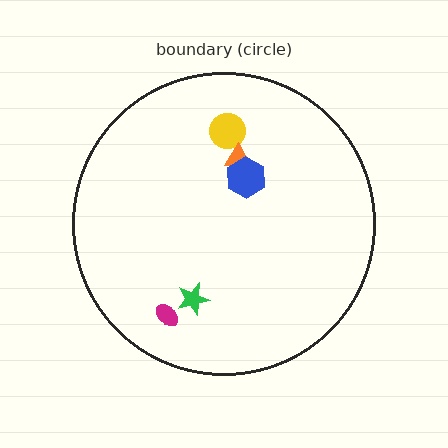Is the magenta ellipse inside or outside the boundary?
Inside.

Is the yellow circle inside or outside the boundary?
Inside.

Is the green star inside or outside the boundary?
Inside.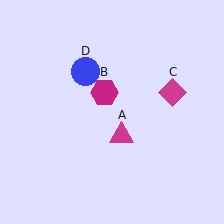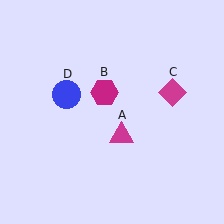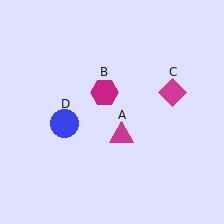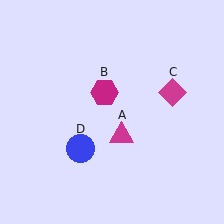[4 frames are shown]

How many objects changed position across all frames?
1 object changed position: blue circle (object D).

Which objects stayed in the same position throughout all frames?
Magenta triangle (object A) and magenta hexagon (object B) and magenta diamond (object C) remained stationary.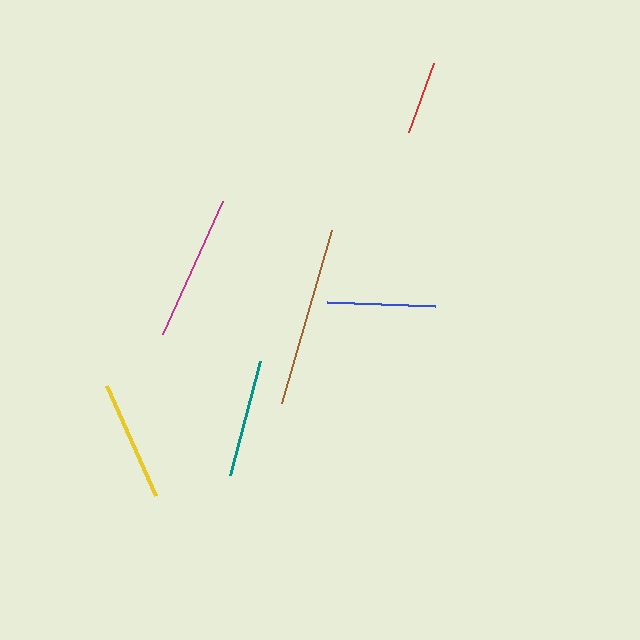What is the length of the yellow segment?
The yellow segment is approximately 121 pixels long.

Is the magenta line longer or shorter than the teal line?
The magenta line is longer than the teal line.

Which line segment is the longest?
The brown line is the longest at approximately 180 pixels.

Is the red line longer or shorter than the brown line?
The brown line is longer than the red line.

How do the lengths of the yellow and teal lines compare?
The yellow and teal lines are approximately the same length.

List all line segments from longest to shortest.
From longest to shortest: brown, magenta, yellow, teal, blue, red.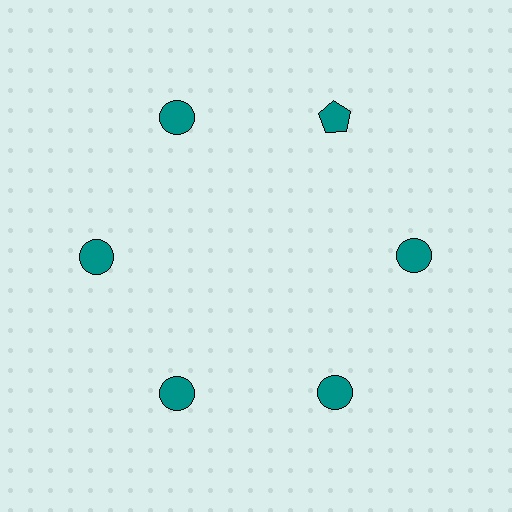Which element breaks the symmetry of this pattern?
The teal pentagon at roughly the 1 o'clock position breaks the symmetry. All other shapes are teal circles.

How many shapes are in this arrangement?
There are 6 shapes arranged in a ring pattern.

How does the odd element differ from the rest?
It has a different shape: pentagon instead of circle.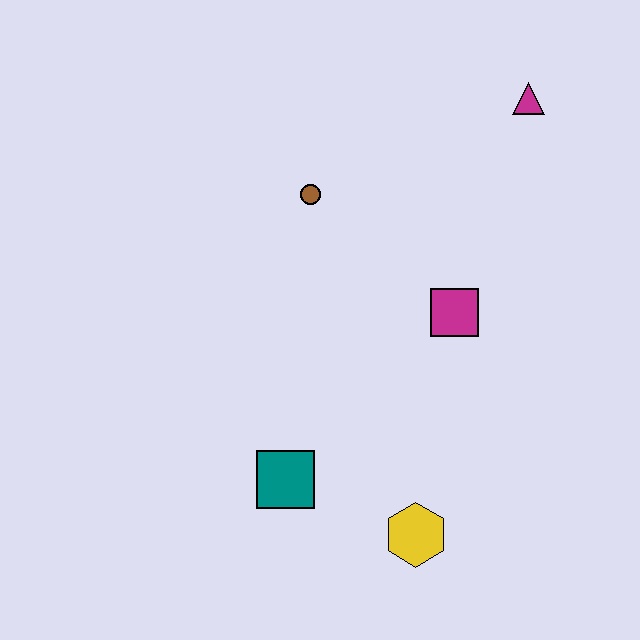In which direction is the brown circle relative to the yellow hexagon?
The brown circle is above the yellow hexagon.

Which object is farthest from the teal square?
The magenta triangle is farthest from the teal square.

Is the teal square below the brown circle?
Yes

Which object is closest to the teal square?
The yellow hexagon is closest to the teal square.